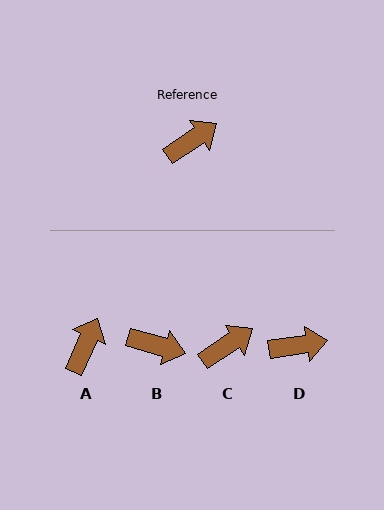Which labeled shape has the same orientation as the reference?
C.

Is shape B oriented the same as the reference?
No, it is off by about 49 degrees.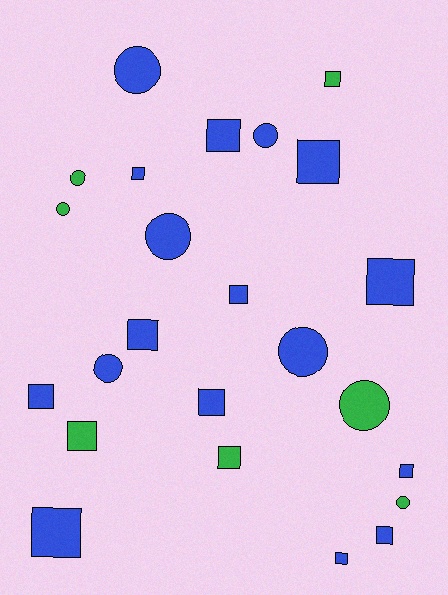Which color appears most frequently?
Blue, with 17 objects.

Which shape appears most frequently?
Square, with 15 objects.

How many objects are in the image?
There are 24 objects.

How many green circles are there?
There are 4 green circles.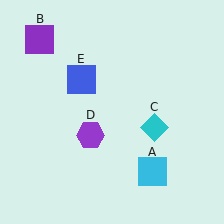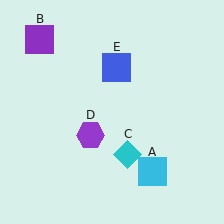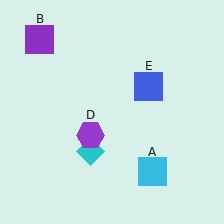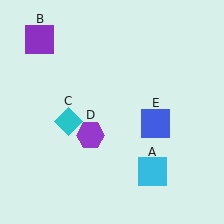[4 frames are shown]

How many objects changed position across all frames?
2 objects changed position: cyan diamond (object C), blue square (object E).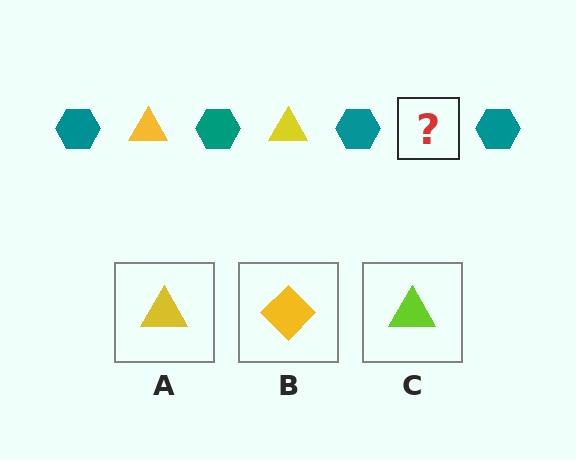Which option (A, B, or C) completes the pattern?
A.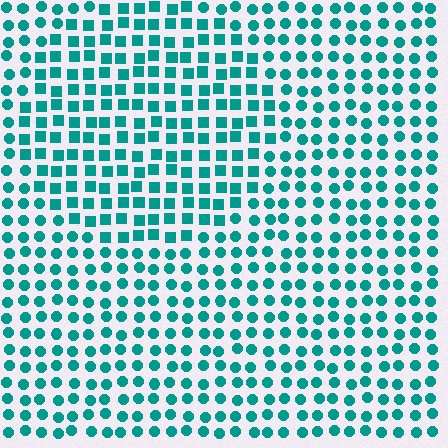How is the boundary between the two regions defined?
The boundary is defined by a change in element shape: squares inside vs. circles outside. All elements share the same color and spacing.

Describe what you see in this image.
The image is filled with small teal elements arranged in a uniform grid. A circle-shaped region contains squares, while the surrounding area contains circles. The boundary is defined purely by the change in element shape.